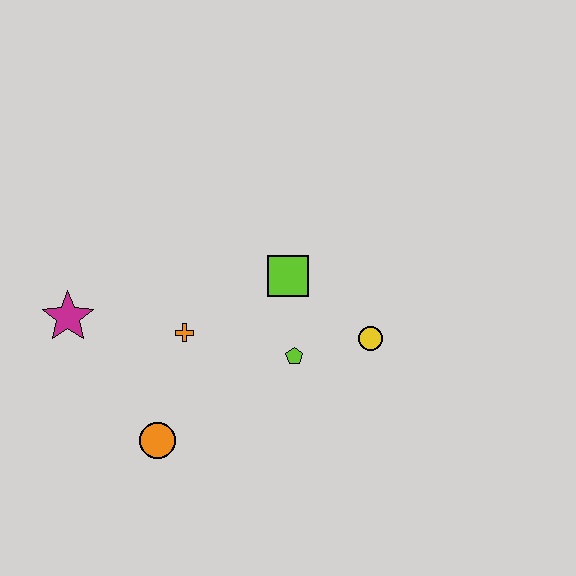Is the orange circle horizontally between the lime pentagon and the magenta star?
Yes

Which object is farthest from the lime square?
The magenta star is farthest from the lime square.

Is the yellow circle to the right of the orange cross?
Yes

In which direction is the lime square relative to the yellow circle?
The lime square is to the left of the yellow circle.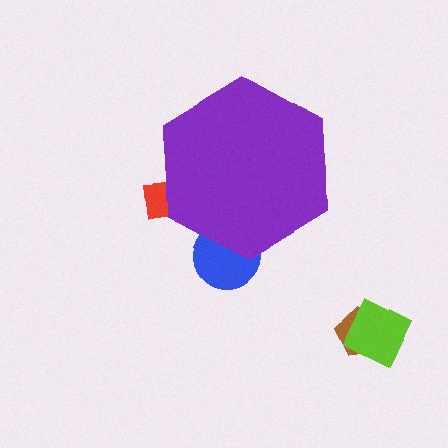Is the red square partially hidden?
Yes, the red square is partially hidden behind the purple hexagon.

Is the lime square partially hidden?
No, the lime square is fully visible.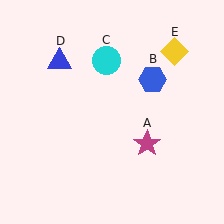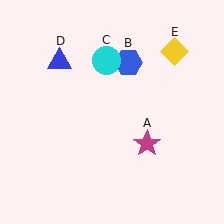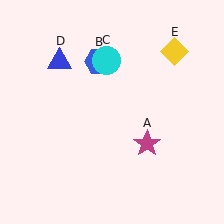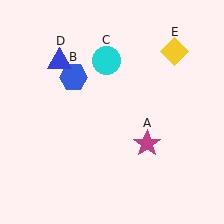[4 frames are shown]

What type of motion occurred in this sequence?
The blue hexagon (object B) rotated counterclockwise around the center of the scene.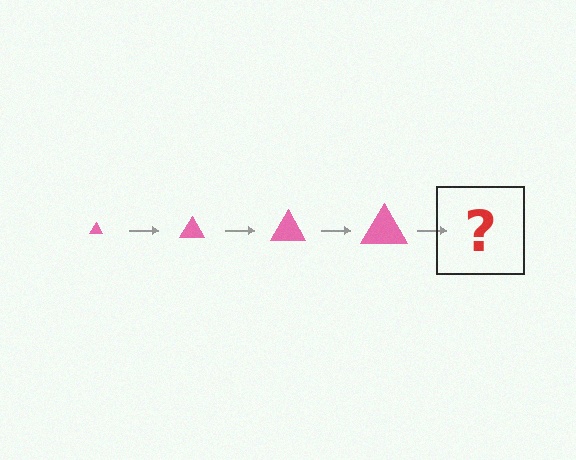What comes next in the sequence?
The next element should be a pink triangle, larger than the previous one.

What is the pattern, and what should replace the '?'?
The pattern is that the triangle gets progressively larger each step. The '?' should be a pink triangle, larger than the previous one.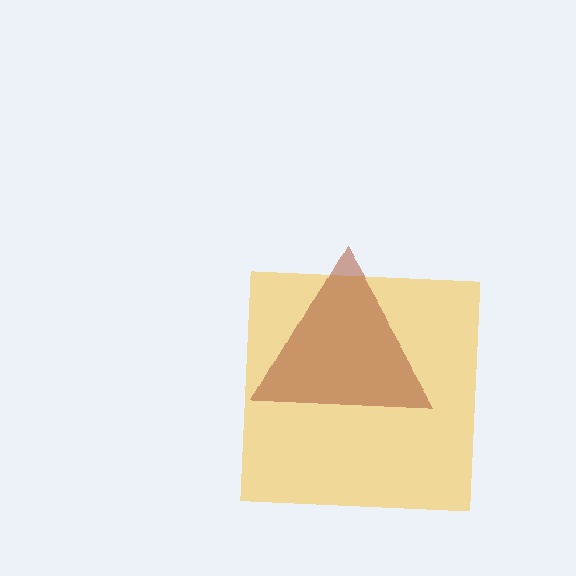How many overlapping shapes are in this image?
There are 2 overlapping shapes in the image.